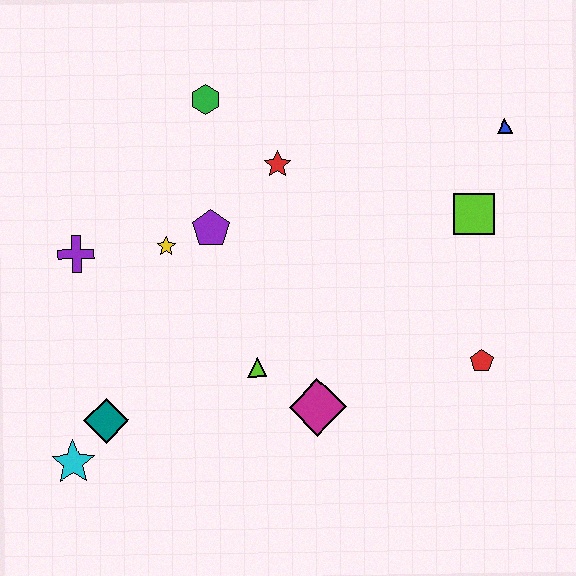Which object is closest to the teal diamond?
The cyan star is closest to the teal diamond.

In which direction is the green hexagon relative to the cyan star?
The green hexagon is above the cyan star.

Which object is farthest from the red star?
The cyan star is farthest from the red star.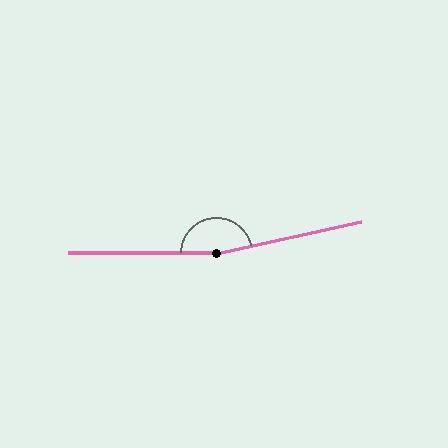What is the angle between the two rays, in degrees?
Approximately 167 degrees.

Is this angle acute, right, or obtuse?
It is obtuse.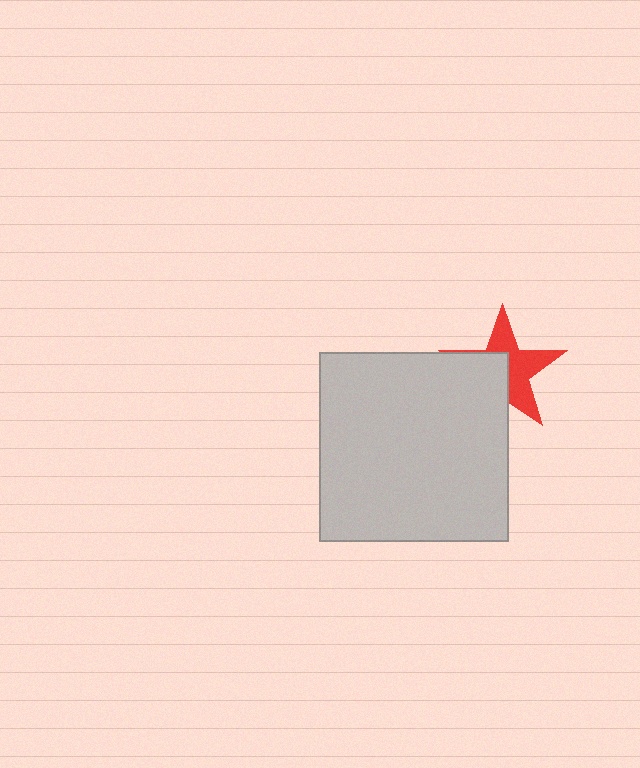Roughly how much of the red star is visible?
About half of it is visible (roughly 53%).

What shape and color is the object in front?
The object in front is a light gray square.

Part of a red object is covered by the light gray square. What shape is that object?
It is a star.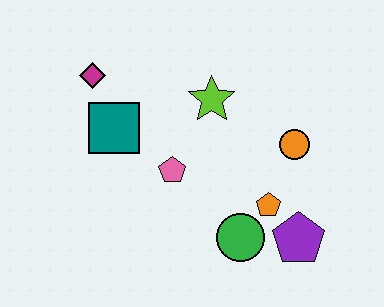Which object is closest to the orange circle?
The orange pentagon is closest to the orange circle.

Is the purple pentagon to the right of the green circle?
Yes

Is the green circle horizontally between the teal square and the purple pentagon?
Yes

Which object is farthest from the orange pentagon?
The magenta diamond is farthest from the orange pentagon.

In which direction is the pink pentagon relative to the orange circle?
The pink pentagon is to the left of the orange circle.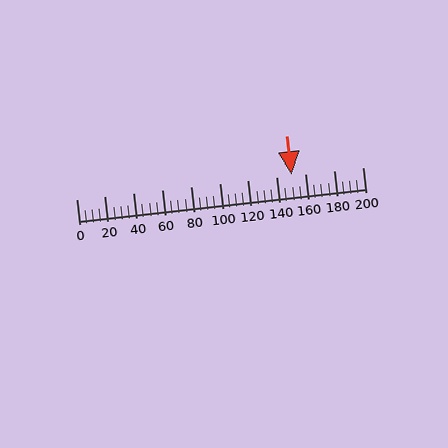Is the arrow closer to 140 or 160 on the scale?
The arrow is closer to 160.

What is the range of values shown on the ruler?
The ruler shows values from 0 to 200.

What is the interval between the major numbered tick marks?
The major tick marks are spaced 20 units apart.